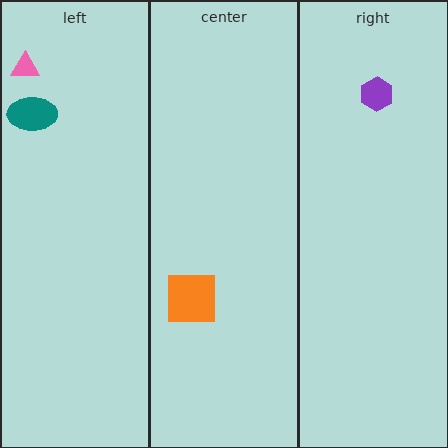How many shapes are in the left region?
2.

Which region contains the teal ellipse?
The left region.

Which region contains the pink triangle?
The left region.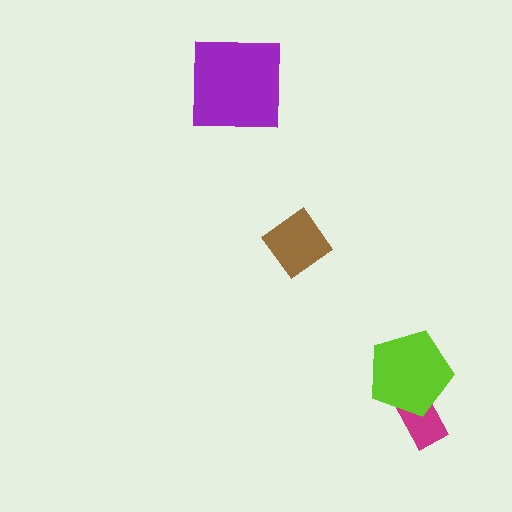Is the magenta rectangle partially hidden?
Yes, it is partially covered by another shape.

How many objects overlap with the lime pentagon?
1 object overlaps with the lime pentagon.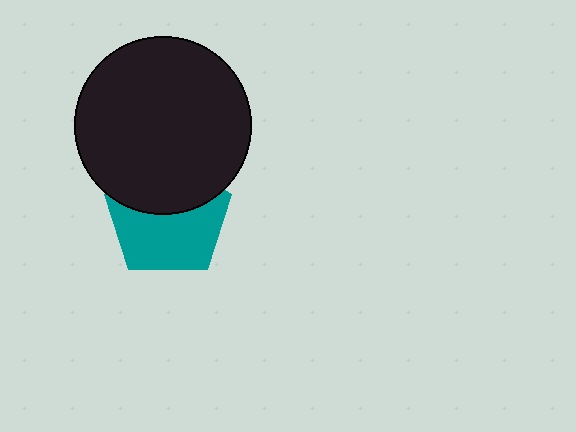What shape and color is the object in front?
The object in front is a black circle.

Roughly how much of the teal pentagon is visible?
About half of it is visible (roughly 58%).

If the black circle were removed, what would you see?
You would see the complete teal pentagon.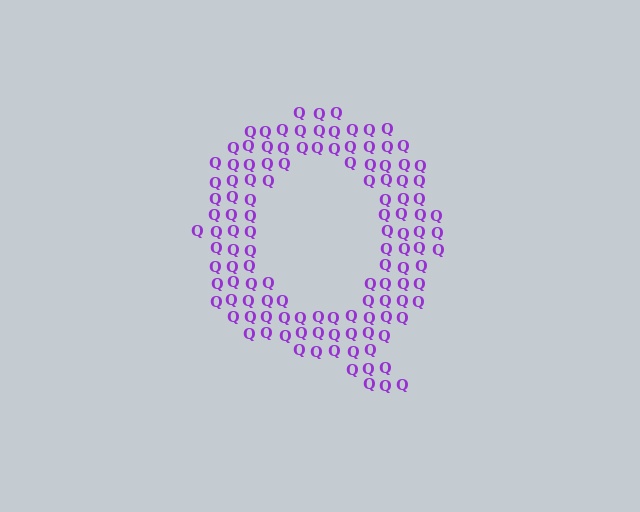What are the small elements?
The small elements are letter Q's.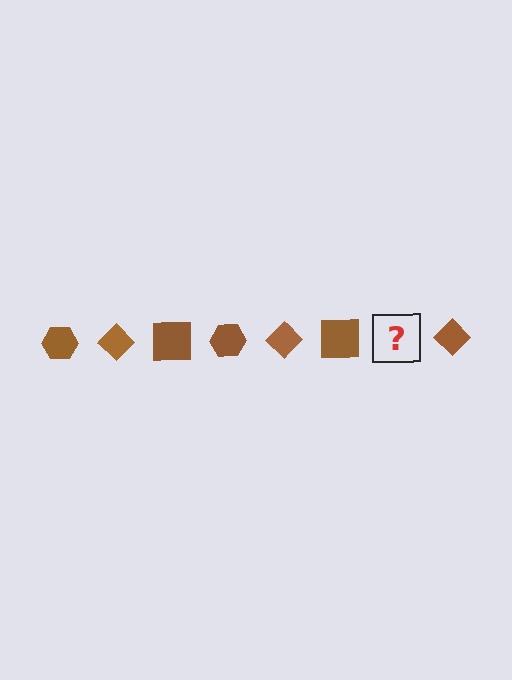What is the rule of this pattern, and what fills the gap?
The rule is that the pattern cycles through hexagon, diamond, square shapes in brown. The gap should be filled with a brown hexagon.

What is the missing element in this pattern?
The missing element is a brown hexagon.